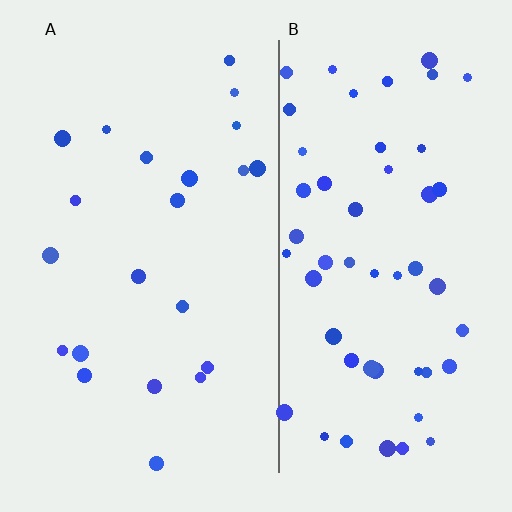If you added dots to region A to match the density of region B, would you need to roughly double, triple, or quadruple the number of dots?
Approximately double.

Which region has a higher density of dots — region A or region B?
B (the right).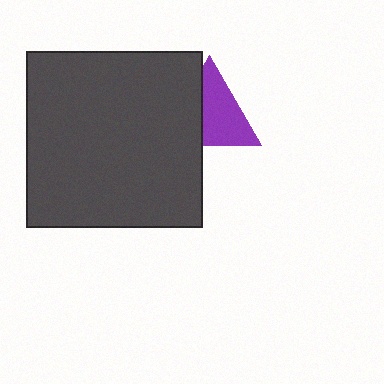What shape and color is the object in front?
The object in front is a dark gray square.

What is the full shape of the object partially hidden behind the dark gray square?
The partially hidden object is a purple triangle.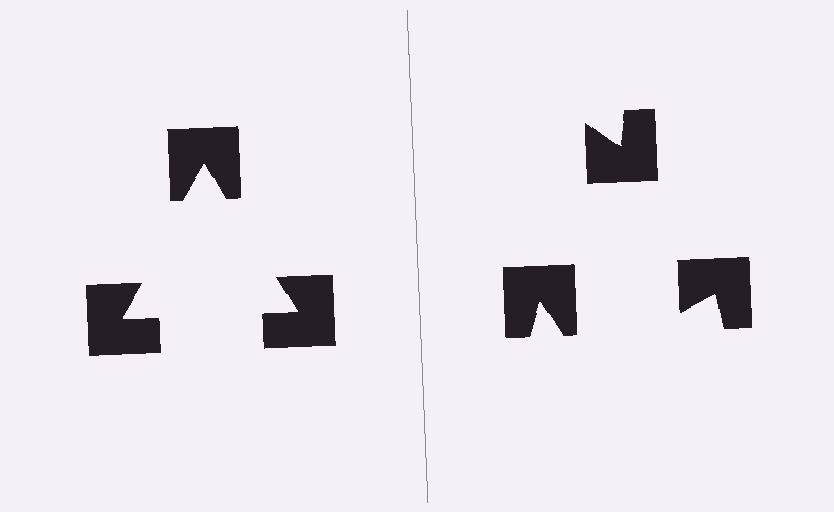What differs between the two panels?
The notched squares are positioned identically on both sides; only the wedge orientations differ. On the left they align to a triangle; on the right they are misaligned.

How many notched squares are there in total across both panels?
6 — 3 on each side.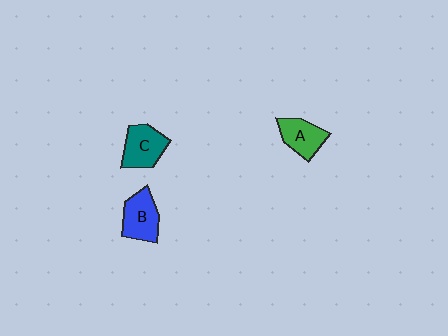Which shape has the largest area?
Shape B (blue).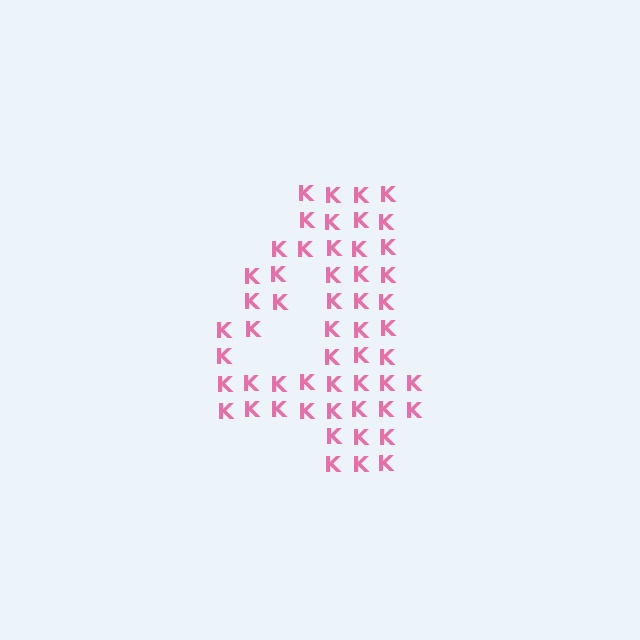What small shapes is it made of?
It is made of small letter K's.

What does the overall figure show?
The overall figure shows the digit 4.